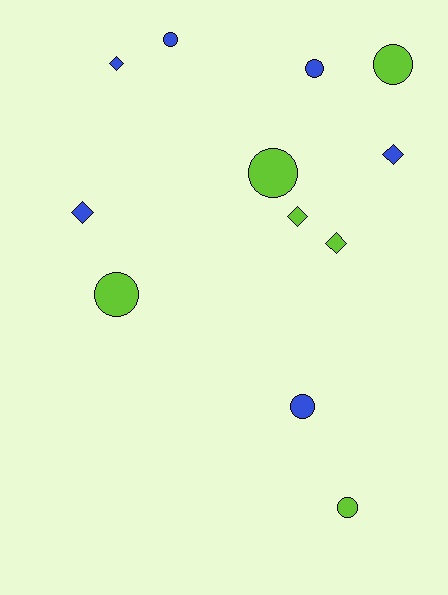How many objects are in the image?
There are 12 objects.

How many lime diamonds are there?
There are 2 lime diamonds.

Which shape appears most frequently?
Circle, with 7 objects.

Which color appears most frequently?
Blue, with 6 objects.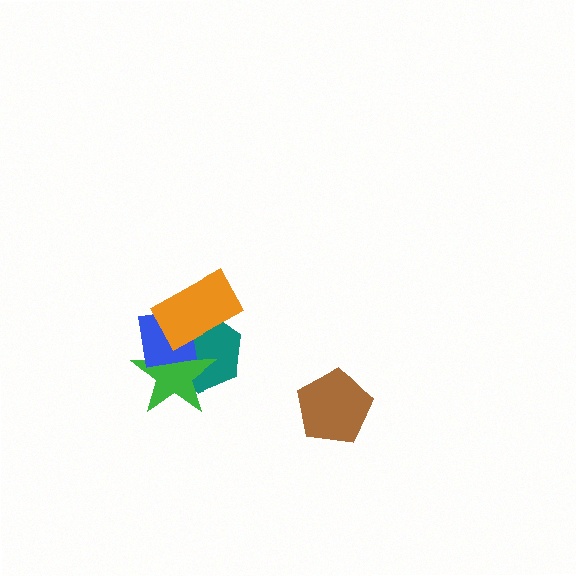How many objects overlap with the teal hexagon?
3 objects overlap with the teal hexagon.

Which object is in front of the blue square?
The orange rectangle is in front of the blue square.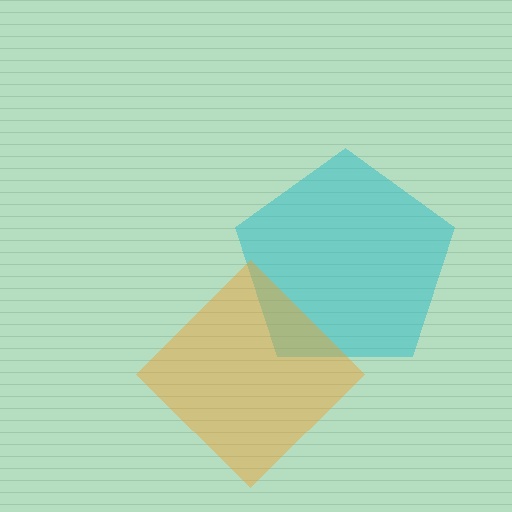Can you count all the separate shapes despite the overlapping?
Yes, there are 2 separate shapes.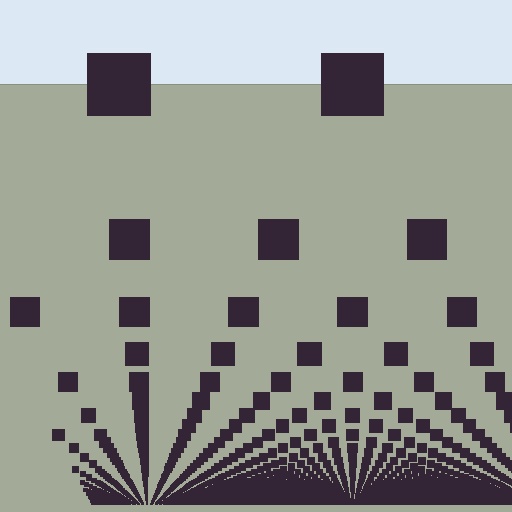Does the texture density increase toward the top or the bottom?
Density increases toward the bottom.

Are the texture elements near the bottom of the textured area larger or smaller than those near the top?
Smaller. The gradient is inverted — elements near the bottom are smaller and denser.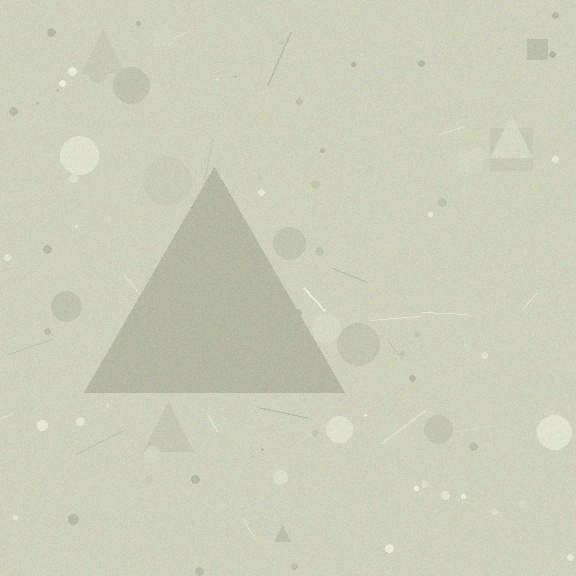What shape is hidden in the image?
A triangle is hidden in the image.